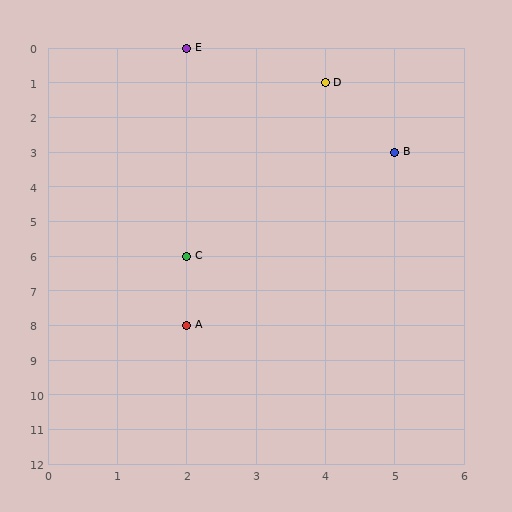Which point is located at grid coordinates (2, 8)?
Point A is at (2, 8).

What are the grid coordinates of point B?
Point B is at grid coordinates (5, 3).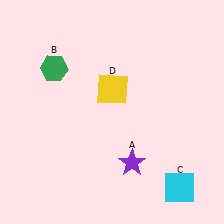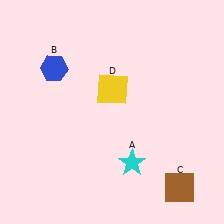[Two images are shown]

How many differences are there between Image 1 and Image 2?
There are 3 differences between the two images.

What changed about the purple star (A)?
In Image 1, A is purple. In Image 2, it changed to cyan.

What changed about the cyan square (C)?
In Image 1, C is cyan. In Image 2, it changed to brown.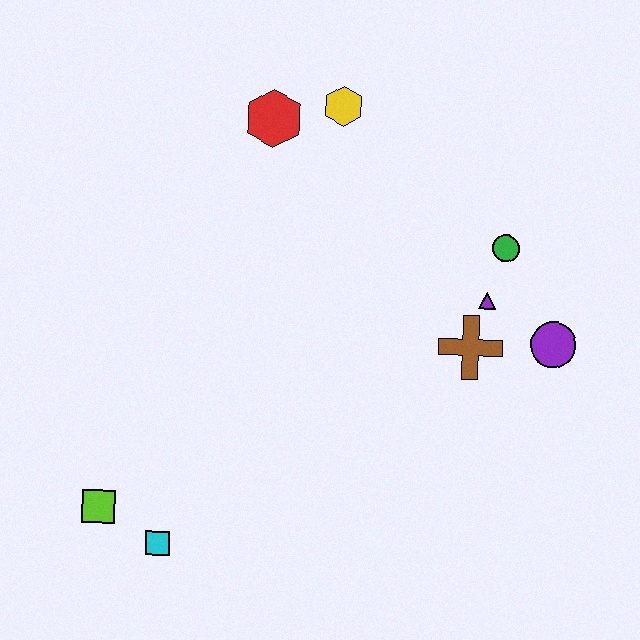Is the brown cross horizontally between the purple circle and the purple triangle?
No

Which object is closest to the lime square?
The cyan square is closest to the lime square.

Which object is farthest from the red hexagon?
The cyan square is farthest from the red hexagon.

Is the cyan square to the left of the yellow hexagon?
Yes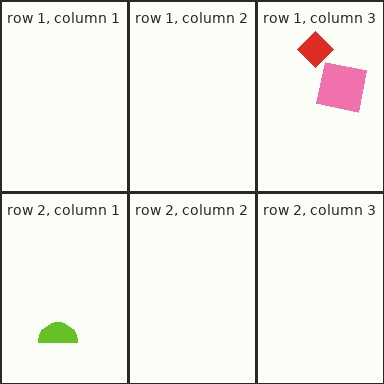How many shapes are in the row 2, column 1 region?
1.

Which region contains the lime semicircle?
The row 2, column 1 region.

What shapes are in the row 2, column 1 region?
The lime semicircle.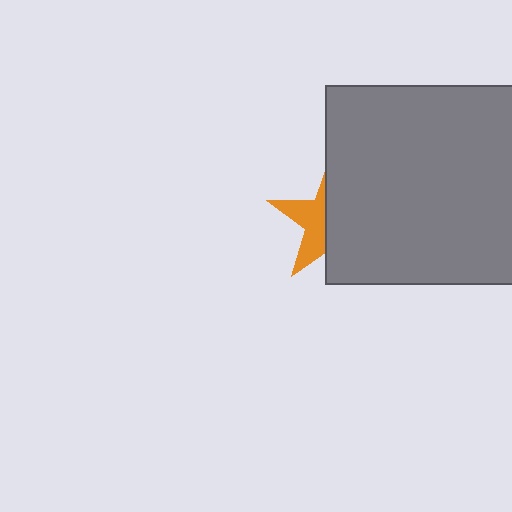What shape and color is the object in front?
The object in front is a gray square.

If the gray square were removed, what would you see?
You would see the complete orange star.